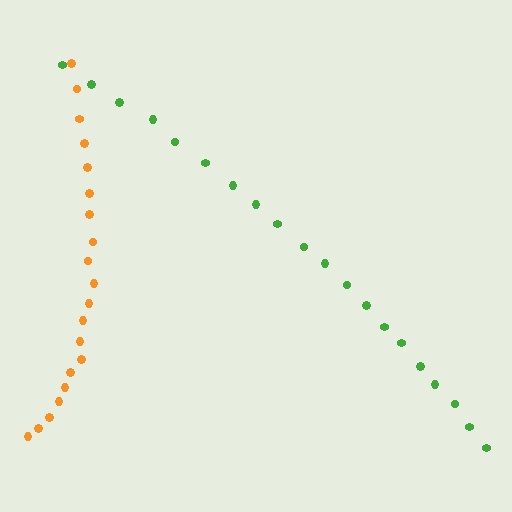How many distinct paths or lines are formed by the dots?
There are 2 distinct paths.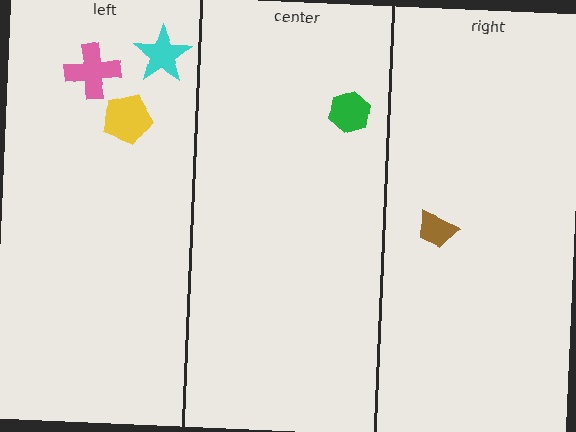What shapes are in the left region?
The pink cross, the yellow pentagon, the cyan star.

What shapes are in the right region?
The brown trapezoid.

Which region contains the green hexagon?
The center region.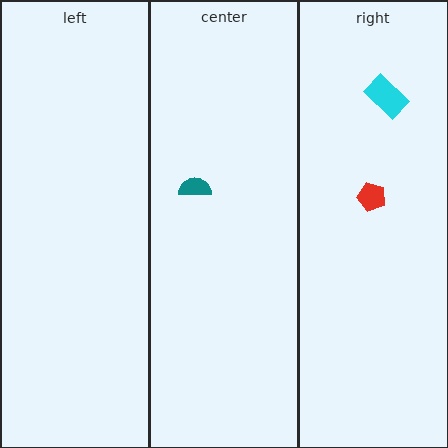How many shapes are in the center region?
1.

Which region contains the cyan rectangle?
The right region.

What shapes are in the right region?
The red pentagon, the cyan rectangle.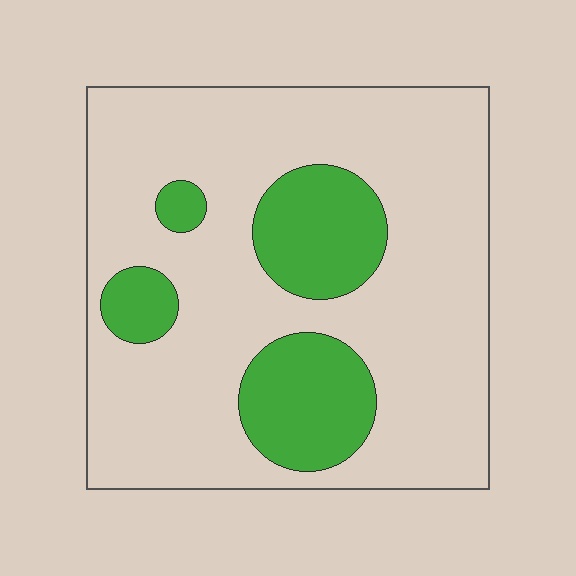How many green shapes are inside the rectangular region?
4.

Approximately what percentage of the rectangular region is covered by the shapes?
Approximately 25%.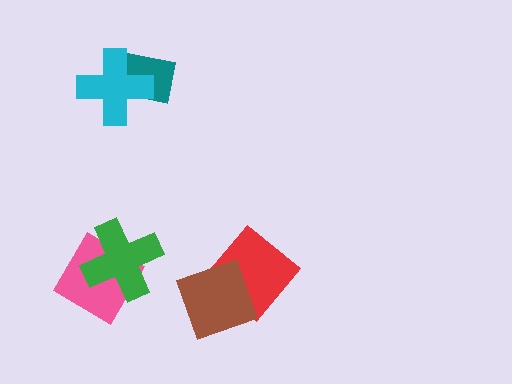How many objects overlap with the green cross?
1 object overlaps with the green cross.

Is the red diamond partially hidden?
Yes, it is partially covered by another shape.